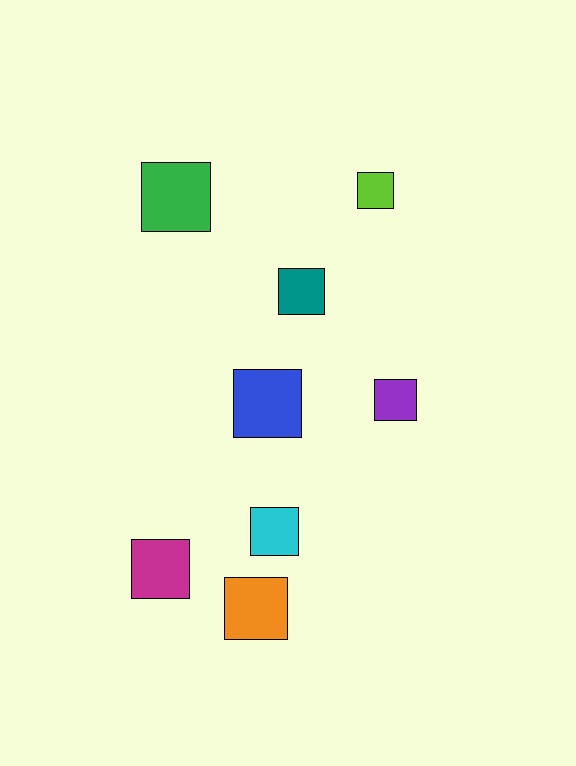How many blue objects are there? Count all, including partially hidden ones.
There is 1 blue object.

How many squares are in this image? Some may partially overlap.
There are 8 squares.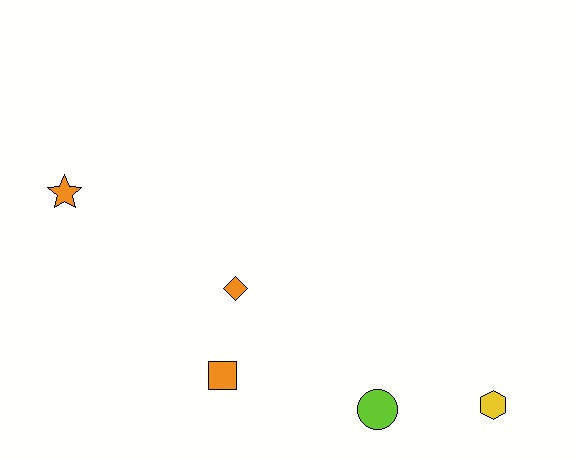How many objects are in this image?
There are 5 objects.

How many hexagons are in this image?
There is 1 hexagon.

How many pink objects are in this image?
There are no pink objects.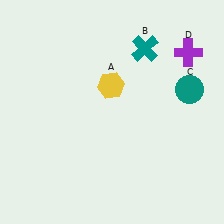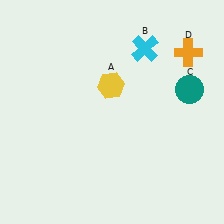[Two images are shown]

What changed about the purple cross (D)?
In Image 1, D is purple. In Image 2, it changed to orange.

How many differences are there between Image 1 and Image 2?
There are 2 differences between the two images.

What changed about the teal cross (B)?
In Image 1, B is teal. In Image 2, it changed to cyan.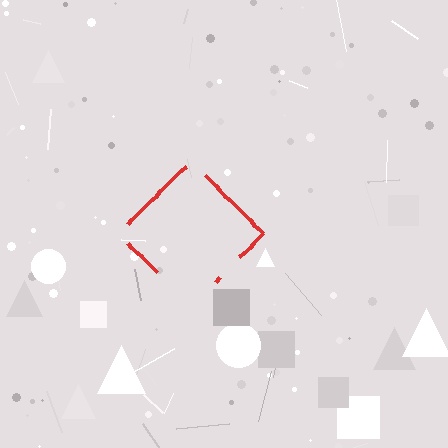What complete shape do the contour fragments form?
The contour fragments form a diamond.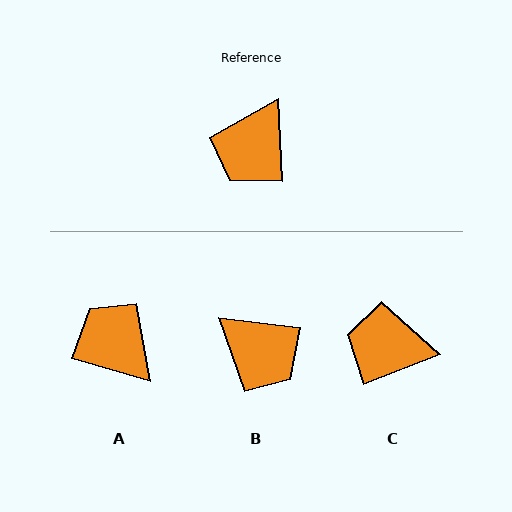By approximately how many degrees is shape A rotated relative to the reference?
Approximately 109 degrees clockwise.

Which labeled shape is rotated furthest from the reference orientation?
A, about 109 degrees away.